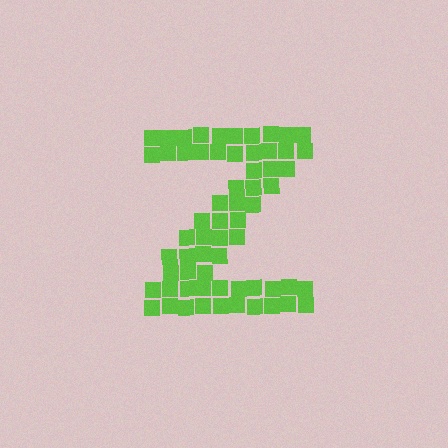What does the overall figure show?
The overall figure shows the letter Z.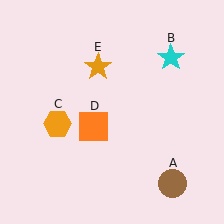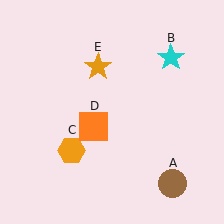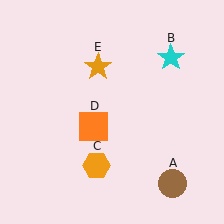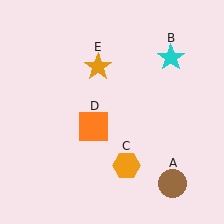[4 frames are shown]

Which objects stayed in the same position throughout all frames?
Brown circle (object A) and cyan star (object B) and orange square (object D) and orange star (object E) remained stationary.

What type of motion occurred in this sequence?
The orange hexagon (object C) rotated counterclockwise around the center of the scene.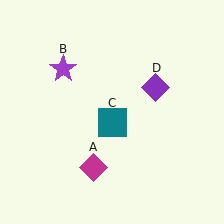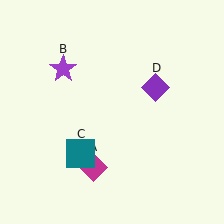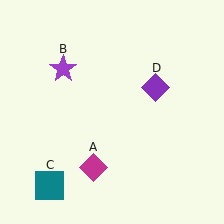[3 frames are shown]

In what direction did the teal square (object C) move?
The teal square (object C) moved down and to the left.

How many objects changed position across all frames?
1 object changed position: teal square (object C).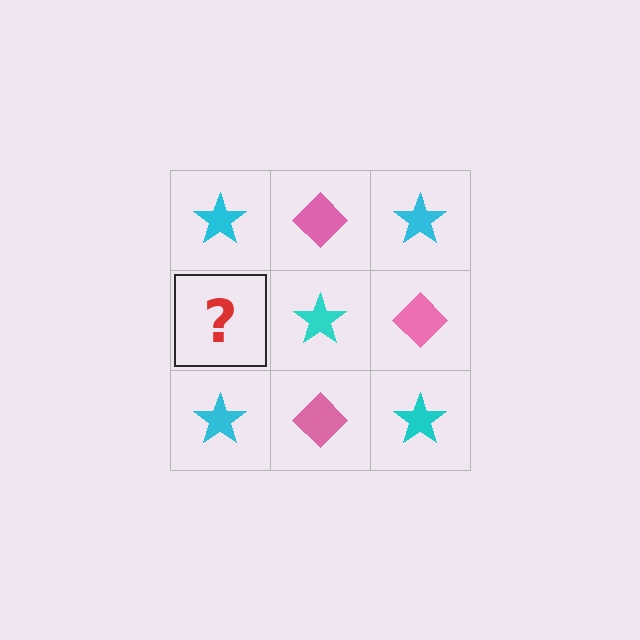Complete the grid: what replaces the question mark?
The question mark should be replaced with a pink diamond.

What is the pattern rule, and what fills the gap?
The rule is that it alternates cyan star and pink diamond in a checkerboard pattern. The gap should be filled with a pink diamond.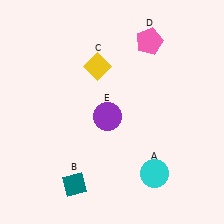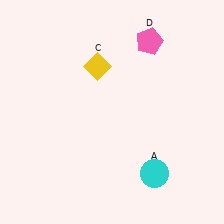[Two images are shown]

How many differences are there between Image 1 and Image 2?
There are 2 differences between the two images.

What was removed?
The purple circle (E), the teal diamond (B) were removed in Image 2.